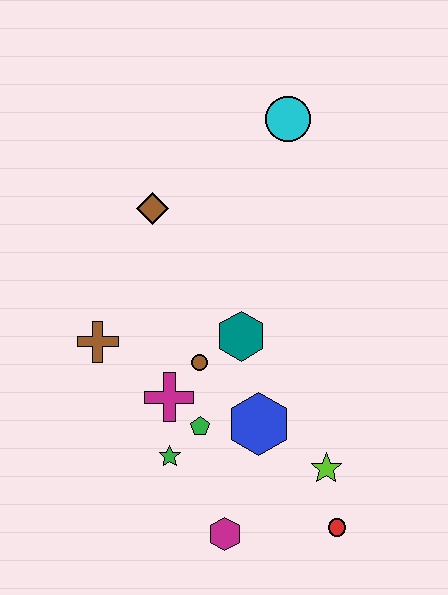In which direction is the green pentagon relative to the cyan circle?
The green pentagon is below the cyan circle.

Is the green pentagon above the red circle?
Yes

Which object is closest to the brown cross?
The magenta cross is closest to the brown cross.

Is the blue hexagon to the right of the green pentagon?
Yes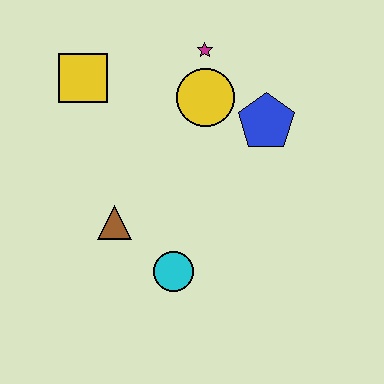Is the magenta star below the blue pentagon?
No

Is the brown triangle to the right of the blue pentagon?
No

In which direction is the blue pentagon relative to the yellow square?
The blue pentagon is to the right of the yellow square.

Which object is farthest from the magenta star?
The cyan circle is farthest from the magenta star.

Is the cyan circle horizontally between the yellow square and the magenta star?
Yes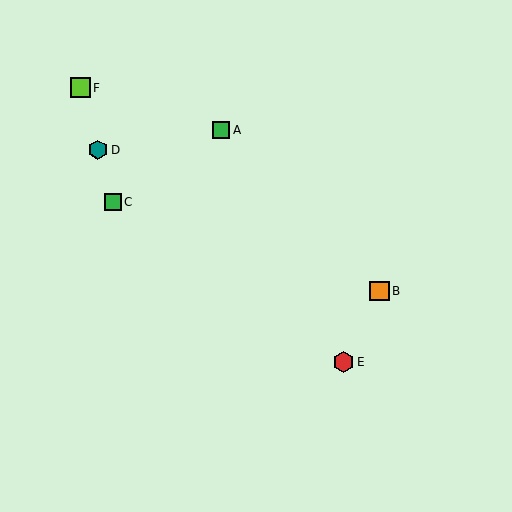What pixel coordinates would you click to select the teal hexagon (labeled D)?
Click at (98, 150) to select the teal hexagon D.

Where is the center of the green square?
The center of the green square is at (221, 130).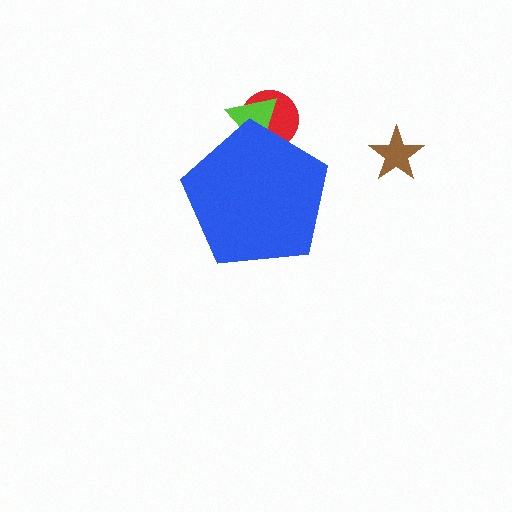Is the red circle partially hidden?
Yes, the red circle is partially hidden behind the blue pentagon.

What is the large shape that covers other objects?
A blue pentagon.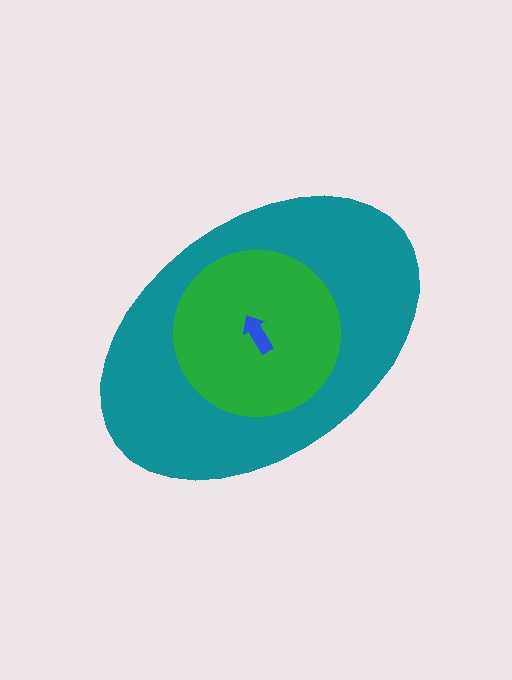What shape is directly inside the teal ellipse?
The green circle.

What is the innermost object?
The blue arrow.